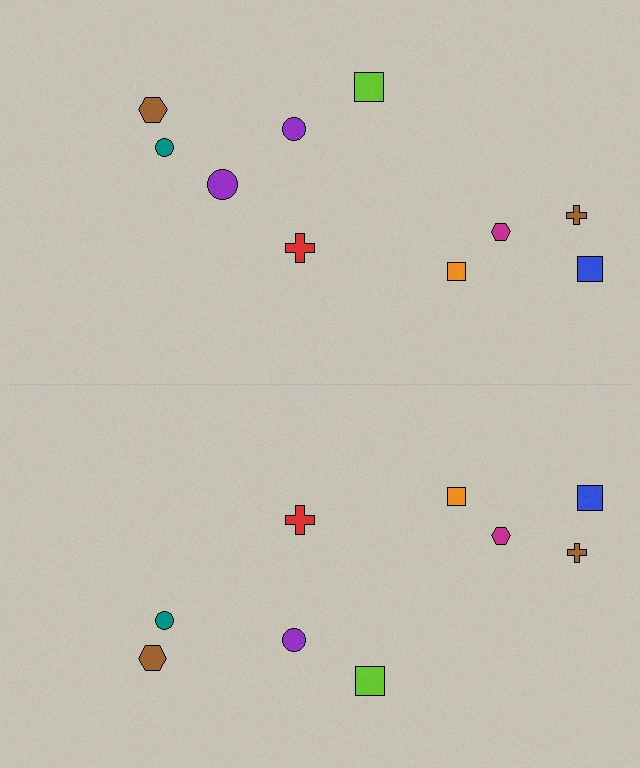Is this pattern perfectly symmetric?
No, the pattern is not perfectly symmetric. A purple circle is missing from the bottom side.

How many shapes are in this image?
There are 19 shapes in this image.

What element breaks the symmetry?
A purple circle is missing from the bottom side.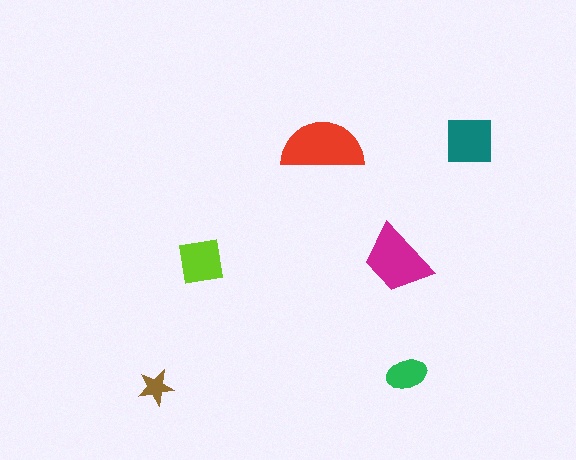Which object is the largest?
The red semicircle.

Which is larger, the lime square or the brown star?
The lime square.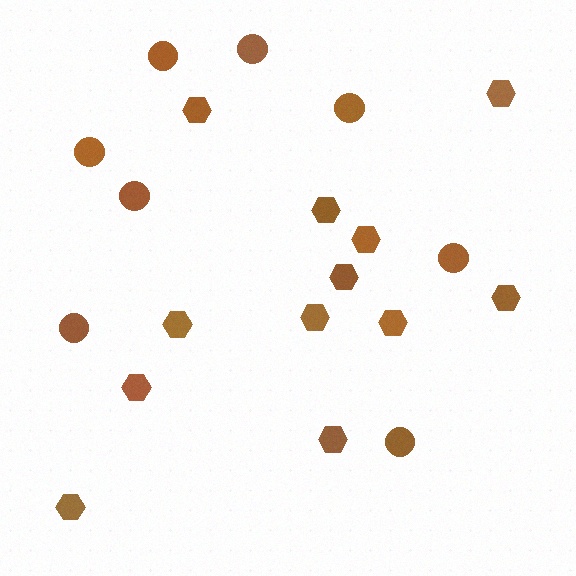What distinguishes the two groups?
There are 2 groups: one group of hexagons (12) and one group of circles (8).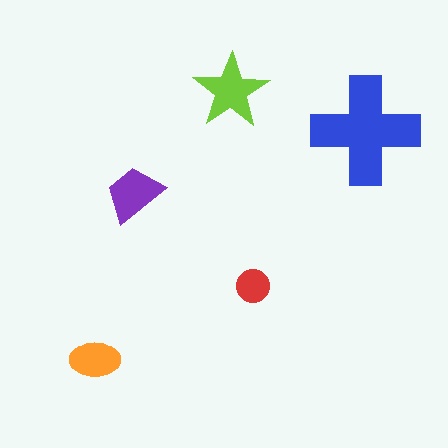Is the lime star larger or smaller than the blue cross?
Smaller.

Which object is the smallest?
The red circle.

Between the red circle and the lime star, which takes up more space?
The lime star.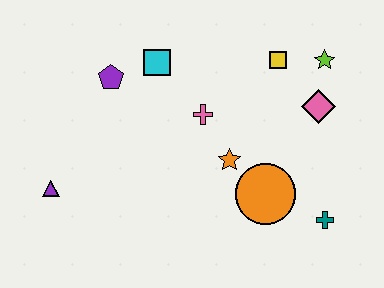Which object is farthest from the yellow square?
The purple triangle is farthest from the yellow square.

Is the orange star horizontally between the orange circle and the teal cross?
No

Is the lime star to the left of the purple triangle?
No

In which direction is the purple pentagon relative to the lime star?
The purple pentagon is to the left of the lime star.